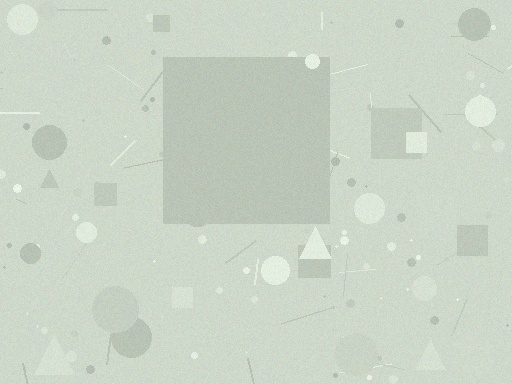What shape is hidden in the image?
A square is hidden in the image.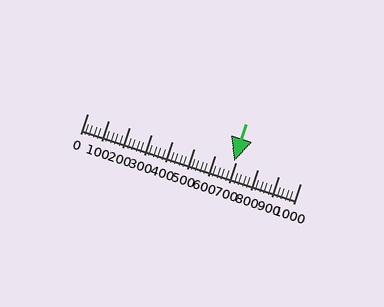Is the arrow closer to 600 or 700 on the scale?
The arrow is closer to 700.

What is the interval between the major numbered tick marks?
The major tick marks are spaced 100 units apart.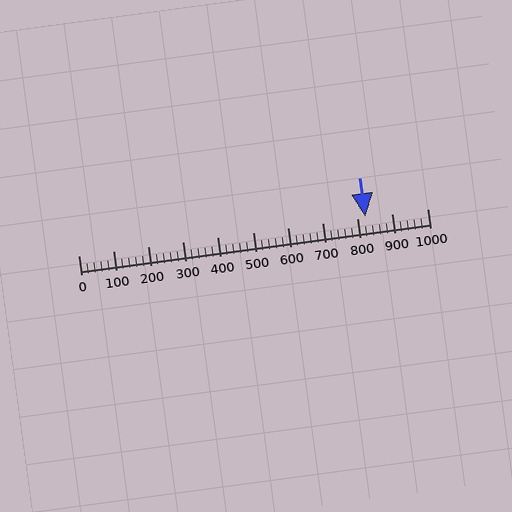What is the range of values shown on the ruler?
The ruler shows values from 0 to 1000.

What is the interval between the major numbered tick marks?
The major tick marks are spaced 100 units apart.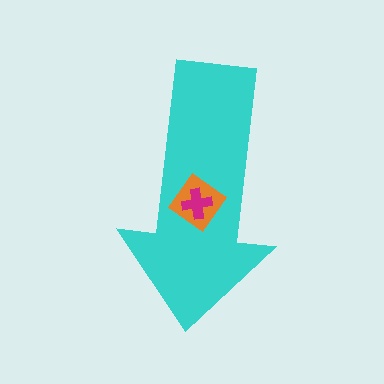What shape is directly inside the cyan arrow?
The orange diamond.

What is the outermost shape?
The cyan arrow.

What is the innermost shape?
The magenta cross.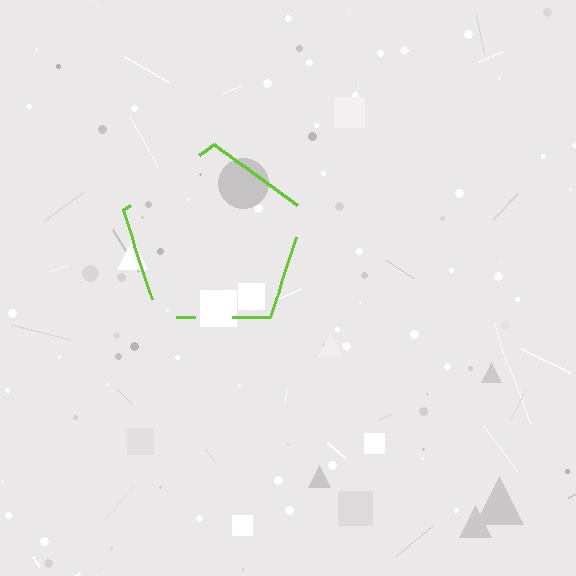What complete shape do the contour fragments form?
The contour fragments form a pentagon.